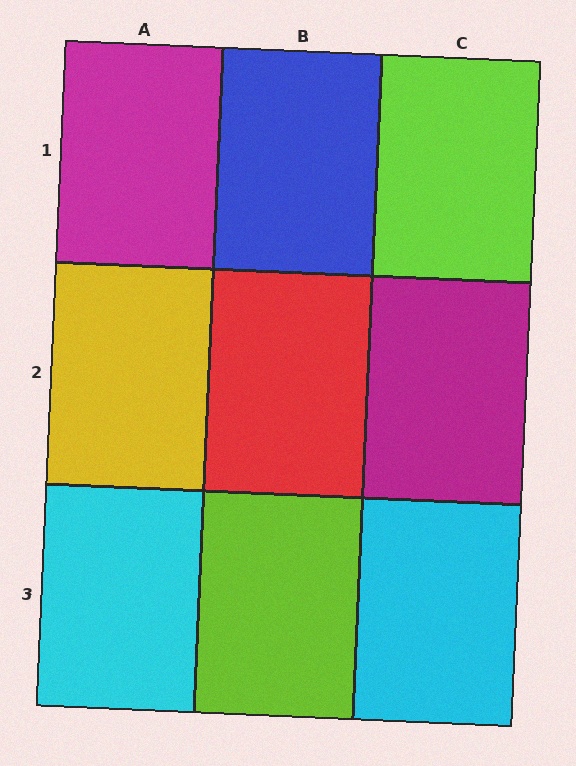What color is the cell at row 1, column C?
Lime.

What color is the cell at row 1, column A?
Magenta.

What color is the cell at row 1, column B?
Blue.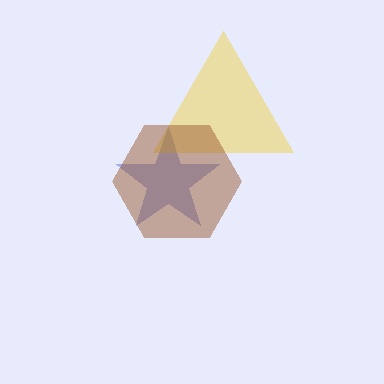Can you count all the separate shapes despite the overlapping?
Yes, there are 3 separate shapes.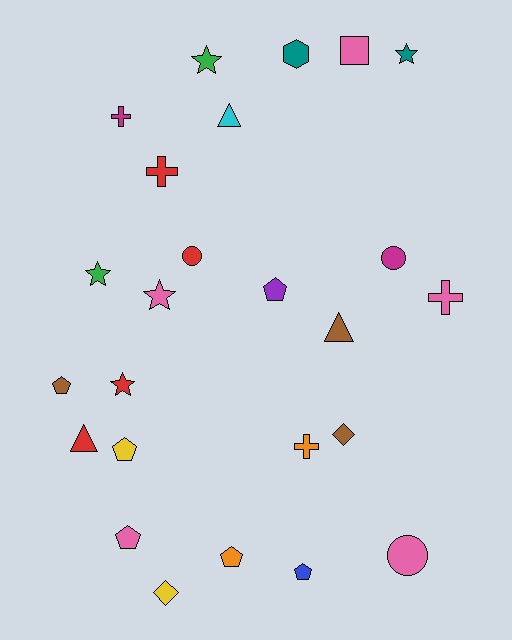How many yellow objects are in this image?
There are 2 yellow objects.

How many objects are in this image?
There are 25 objects.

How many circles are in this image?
There are 3 circles.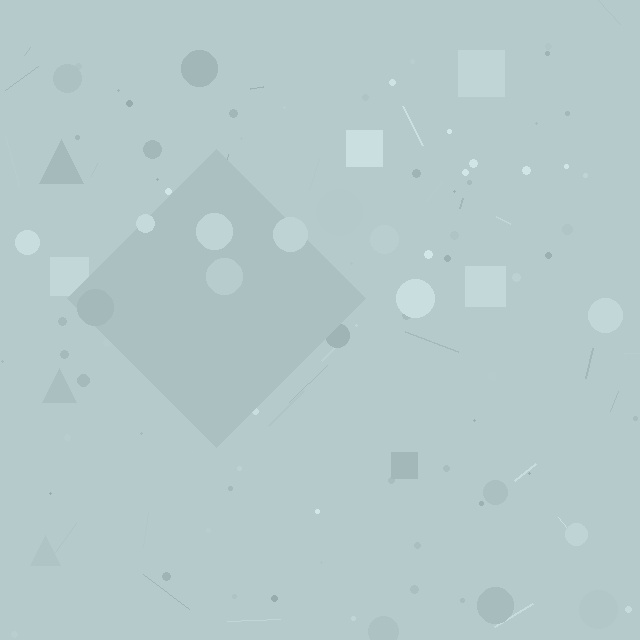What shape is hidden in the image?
A diamond is hidden in the image.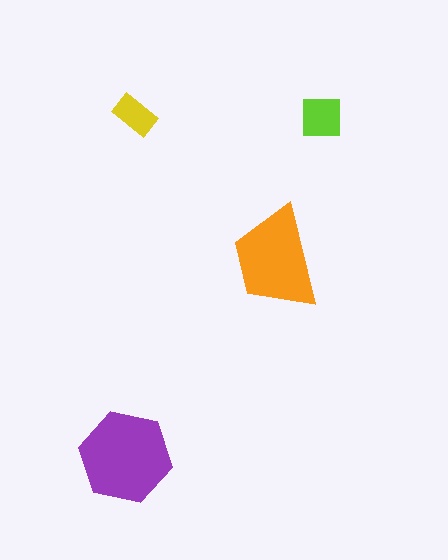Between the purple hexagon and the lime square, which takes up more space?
The purple hexagon.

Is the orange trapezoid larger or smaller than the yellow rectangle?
Larger.